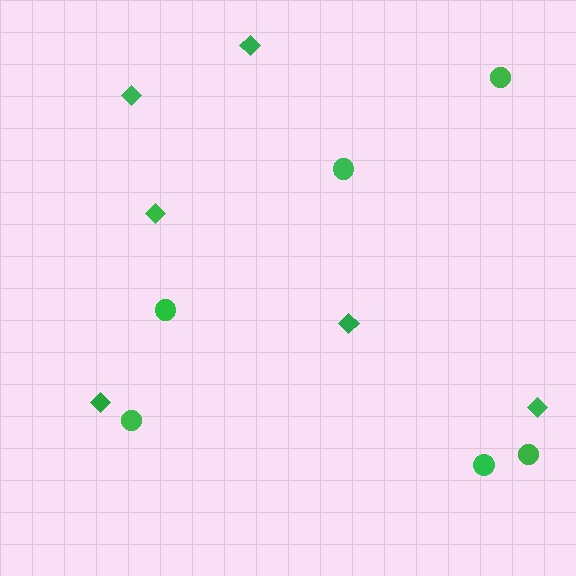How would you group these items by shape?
There are 2 groups: one group of diamonds (6) and one group of circles (6).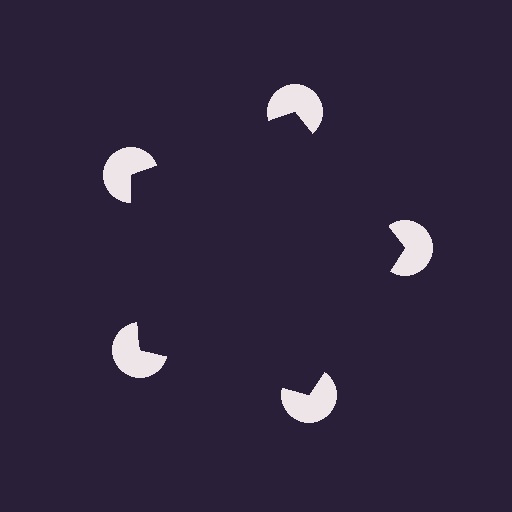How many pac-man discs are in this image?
There are 5 — one at each vertex of the illusory pentagon.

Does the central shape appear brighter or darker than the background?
It typically appears slightly darker than the background, even though no actual brightness change is drawn.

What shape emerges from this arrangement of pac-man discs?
An illusory pentagon — its edges are inferred from the aligned wedge cuts in the pac-man discs, not physically drawn.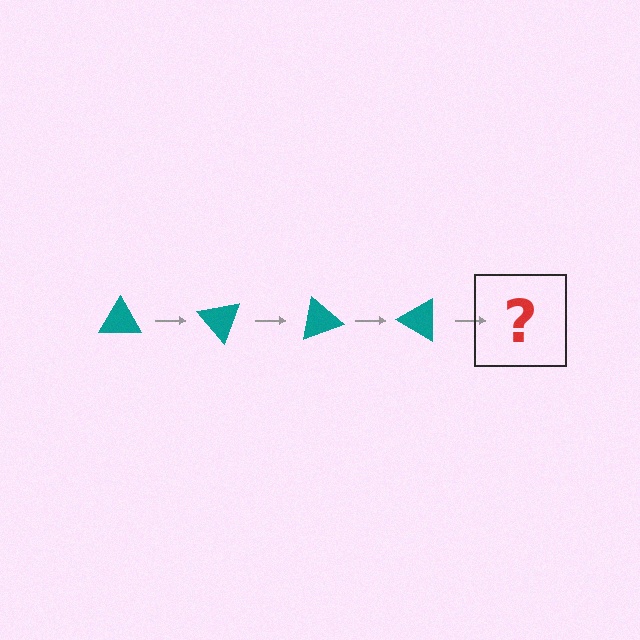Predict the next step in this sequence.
The next step is a teal triangle rotated 200 degrees.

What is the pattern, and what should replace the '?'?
The pattern is that the triangle rotates 50 degrees each step. The '?' should be a teal triangle rotated 200 degrees.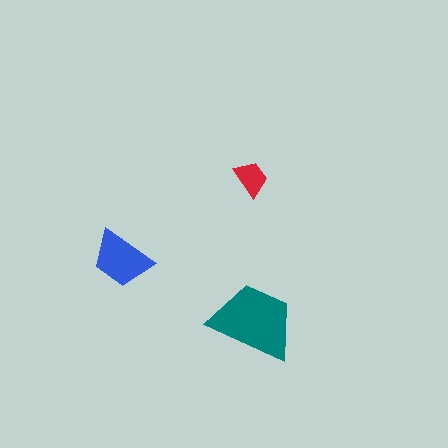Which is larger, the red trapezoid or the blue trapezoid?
The blue one.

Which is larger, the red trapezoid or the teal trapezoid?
The teal one.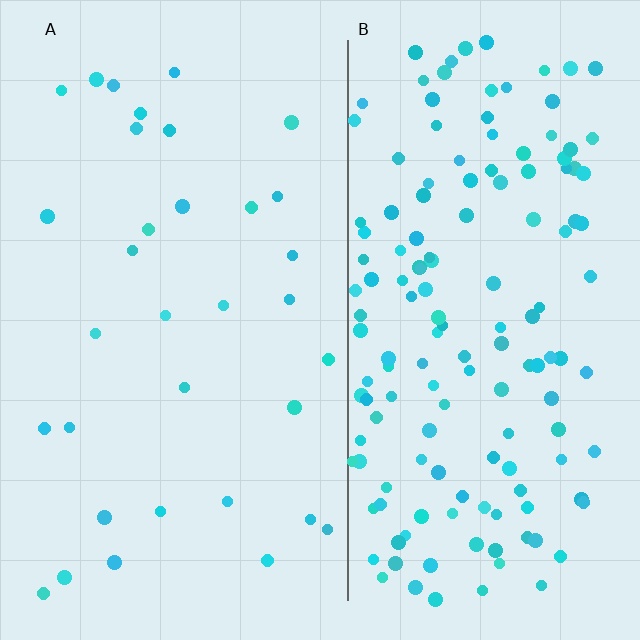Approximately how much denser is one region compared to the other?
Approximately 4.6× — region B over region A.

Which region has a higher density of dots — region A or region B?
B (the right).